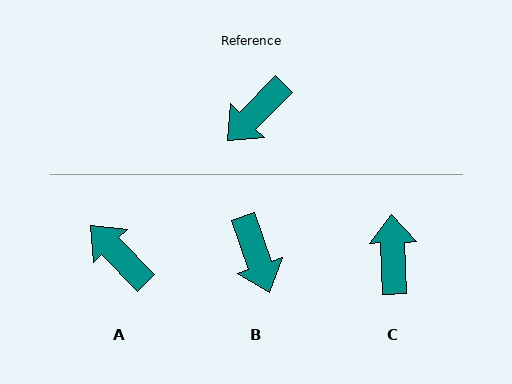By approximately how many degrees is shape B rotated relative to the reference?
Approximately 64 degrees counter-clockwise.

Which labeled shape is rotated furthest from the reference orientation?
C, about 133 degrees away.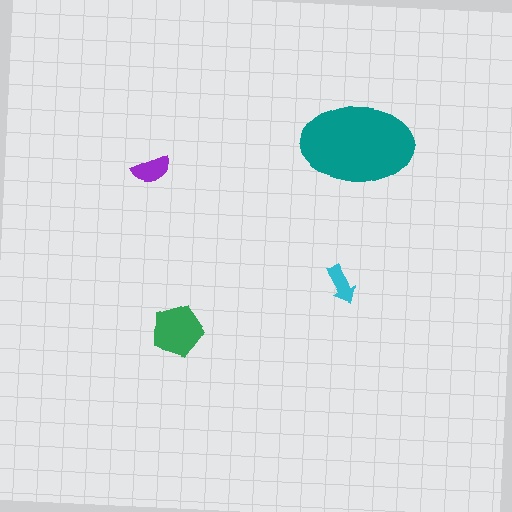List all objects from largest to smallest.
The teal ellipse, the green pentagon, the purple semicircle, the cyan arrow.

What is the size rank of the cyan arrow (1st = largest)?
4th.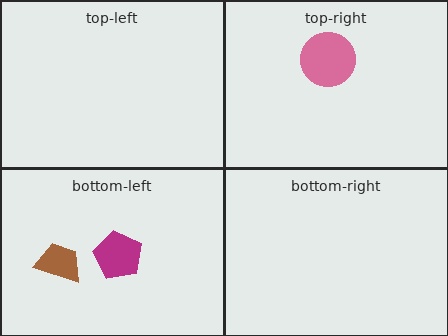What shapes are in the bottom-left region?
The brown trapezoid, the magenta pentagon.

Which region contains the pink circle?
The top-right region.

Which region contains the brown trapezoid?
The bottom-left region.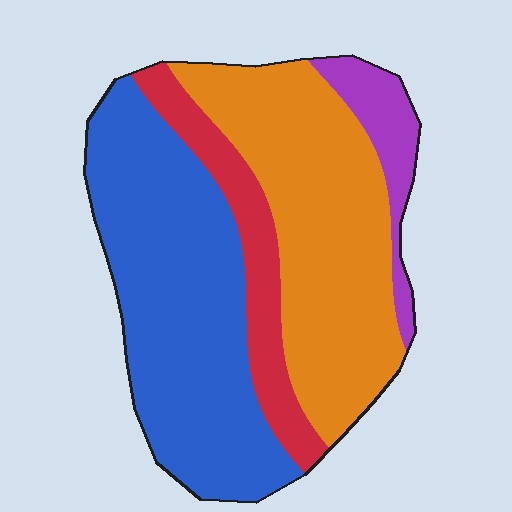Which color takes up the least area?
Purple, at roughly 10%.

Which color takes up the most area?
Blue, at roughly 40%.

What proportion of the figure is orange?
Orange takes up about three eighths (3/8) of the figure.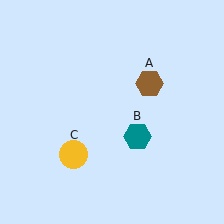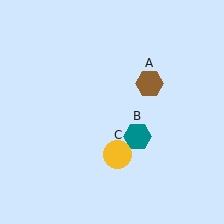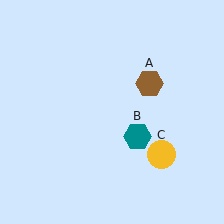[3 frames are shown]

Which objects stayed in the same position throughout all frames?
Brown hexagon (object A) and teal hexagon (object B) remained stationary.